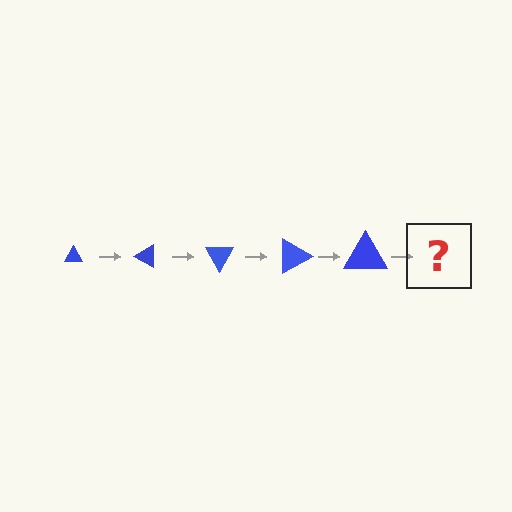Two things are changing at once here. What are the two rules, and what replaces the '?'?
The two rules are that the triangle grows larger each step and it rotates 30 degrees each step. The '?' should be a triangle, larger than the previous one and rotated 150 degrees from the start.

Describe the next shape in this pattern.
It should be a triangle, larger than the previous one and rotated 150 degrees from the start.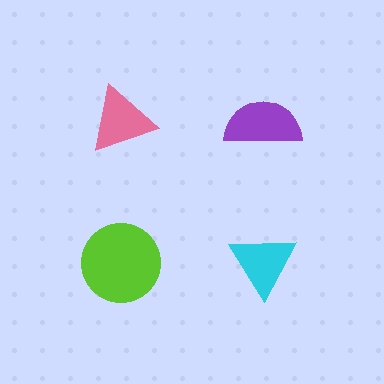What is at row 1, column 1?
A pink triangle.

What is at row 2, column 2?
A cyan triangle.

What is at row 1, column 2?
A purple semicircle.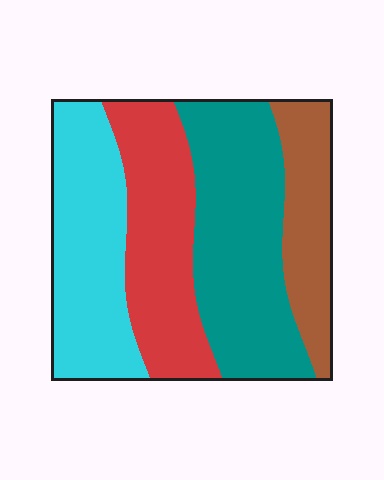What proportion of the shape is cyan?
Cyan takes up between a quarter and a half of the shape.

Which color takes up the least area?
Brown, at roughly 15%.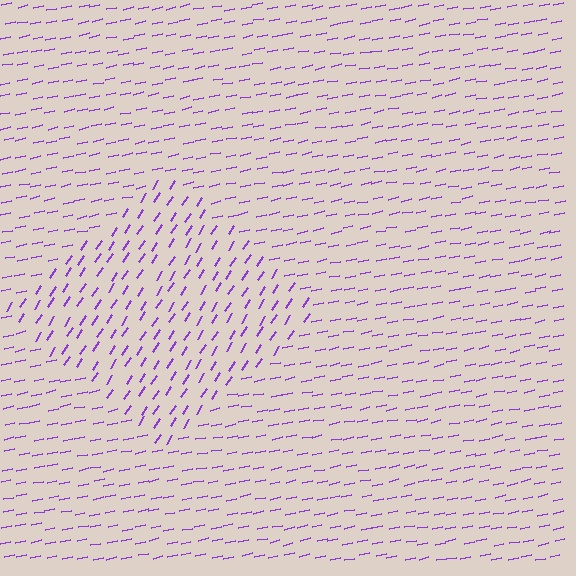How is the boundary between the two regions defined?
The boundary is defined purely by a change in line orientation (approximately 45 degrees difference). All lines are the same color and thickness.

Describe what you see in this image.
The image is filled with small purple line segments. A diamond region in the image has lines oriented differently from the surrounding lines, creating a visible texture boundary.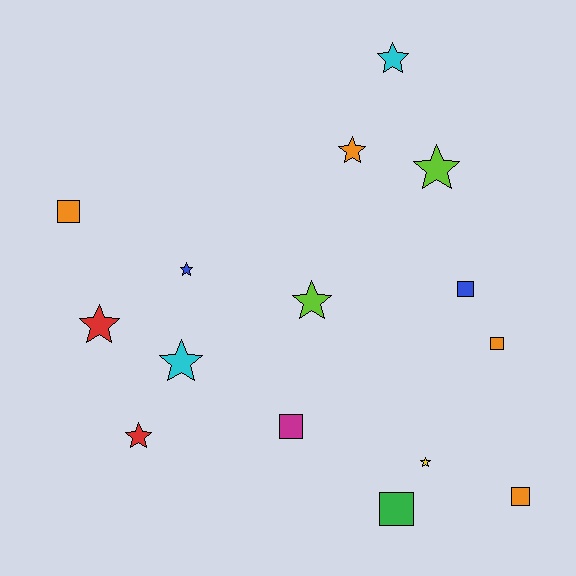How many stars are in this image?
There are 9 stars.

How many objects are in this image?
There are 15 objects.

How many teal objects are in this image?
There are no teal objects.